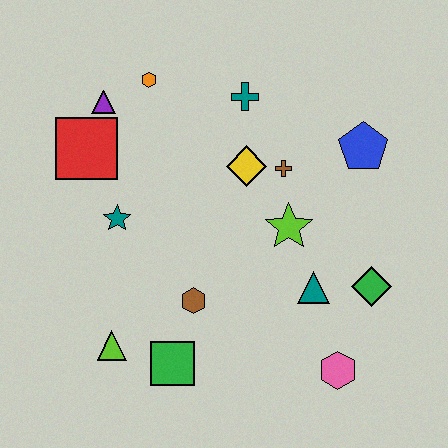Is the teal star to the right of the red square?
Yes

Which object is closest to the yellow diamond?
The brown cross is closest to the yellow diamond.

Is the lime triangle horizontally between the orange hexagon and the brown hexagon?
No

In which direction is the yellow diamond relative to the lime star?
The yellow diamond is above the lime star.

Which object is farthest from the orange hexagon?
The pink hexagon is farthest from the orange hexagon.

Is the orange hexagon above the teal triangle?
Yes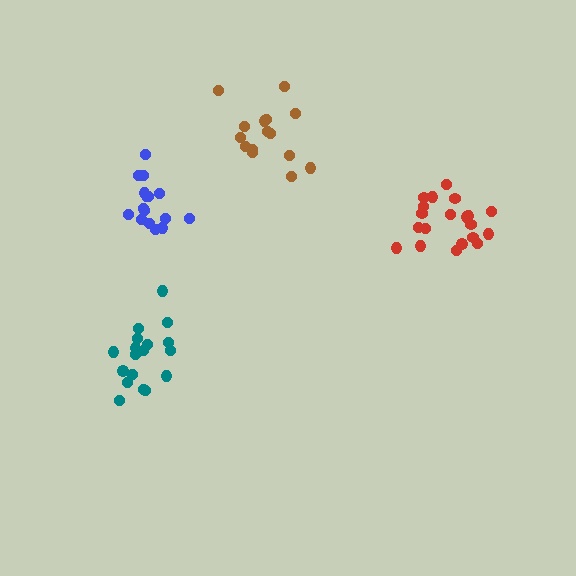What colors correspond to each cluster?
The clusters are colored: brown, teal, red, blue.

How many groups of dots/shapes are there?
There are 4 groups.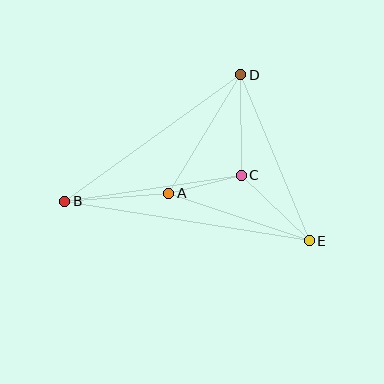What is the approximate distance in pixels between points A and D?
The distance between A and D is approximately 139 pixels.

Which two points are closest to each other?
Points A and C are closest to each other.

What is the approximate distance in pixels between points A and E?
The distance between A and E is approximately 148 pixels.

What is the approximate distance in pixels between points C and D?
The distance between C and D is approximately 101 pixels.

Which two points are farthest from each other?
Points B and E are farthest from each other.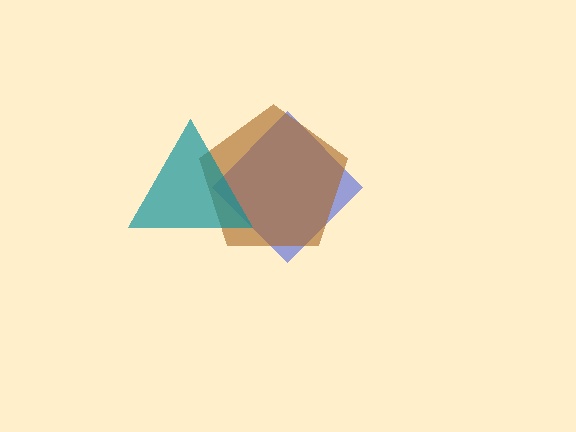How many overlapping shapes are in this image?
There are 3 overlapping shapes in the image.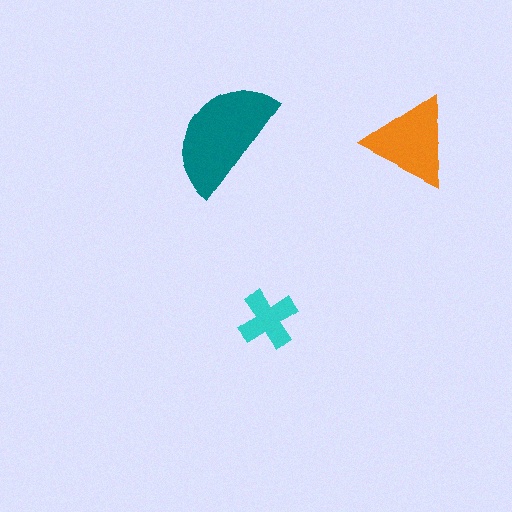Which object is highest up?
The teal semicircle is topmost.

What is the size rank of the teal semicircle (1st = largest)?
1st.